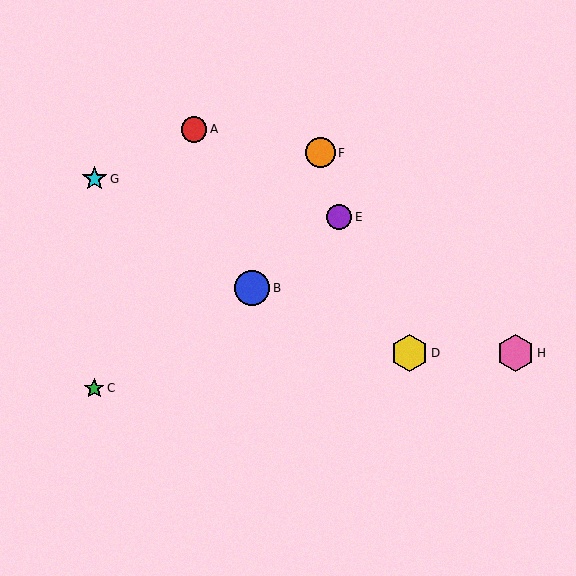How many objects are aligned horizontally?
2 objects (D, H) are aligned horizontally.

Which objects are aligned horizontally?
Objects D, H are aligned horizontally.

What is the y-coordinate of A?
Object A is at y≈129.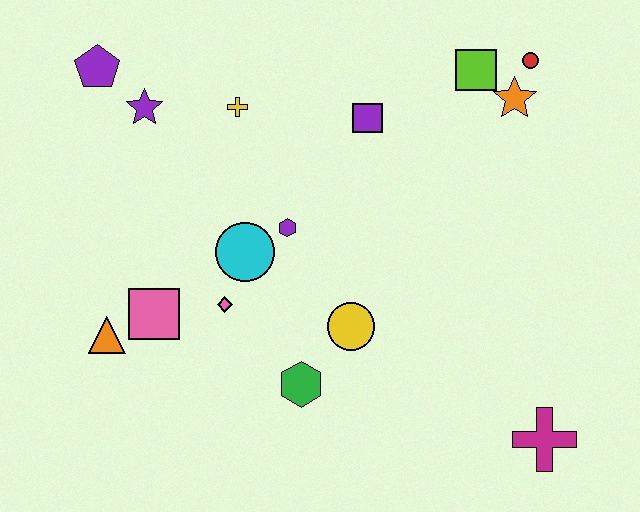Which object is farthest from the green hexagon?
The red circle is farthest from the green hexagon.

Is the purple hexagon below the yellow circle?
No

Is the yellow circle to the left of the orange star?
Yes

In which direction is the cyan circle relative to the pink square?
The cyan circle is to the right of the pink square.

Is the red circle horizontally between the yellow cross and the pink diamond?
No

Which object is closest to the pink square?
The orange triangle is closest to the pink square.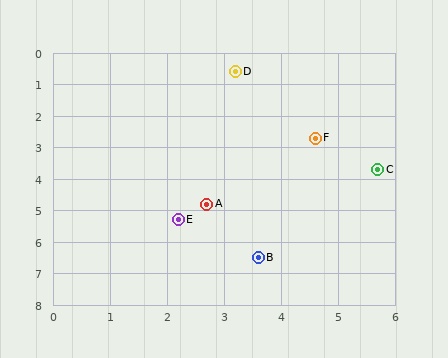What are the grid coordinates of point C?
Point C is at approximately (5.7, 3.7).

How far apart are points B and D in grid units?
Points B and D are about 5.9 grid units apart.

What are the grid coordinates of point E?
Point E is at approximately (2.2, 5.3).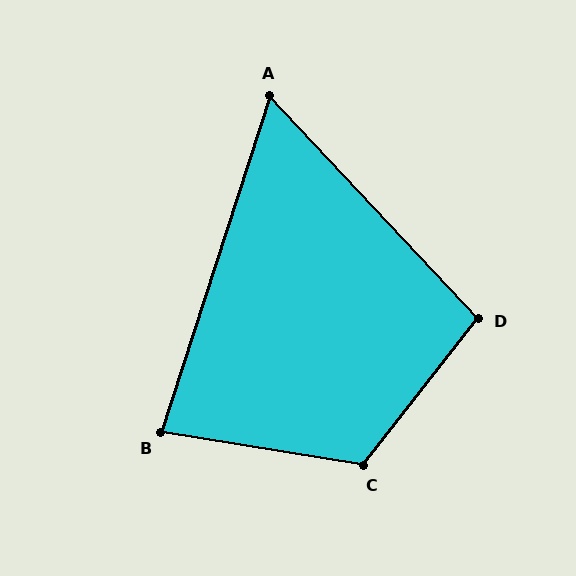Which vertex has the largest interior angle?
C, at approximately 119 degrees.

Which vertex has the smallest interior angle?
A, at approximately 61 degrees.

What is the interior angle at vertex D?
Approximately 99 degrees (obtuse).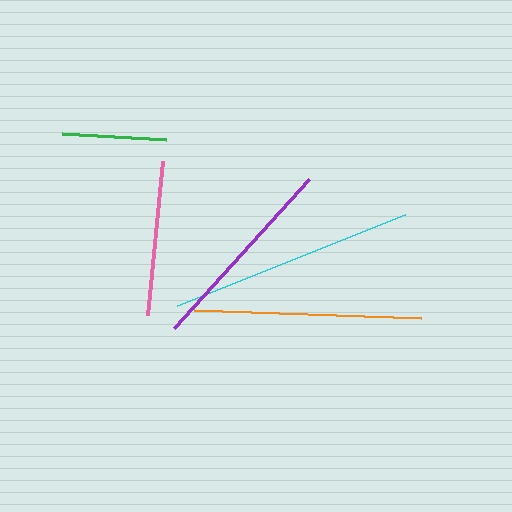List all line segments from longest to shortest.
From longest to shortest: cyan, orange, purple, pink, green.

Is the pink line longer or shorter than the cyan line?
The cyan line is longer than the pink line.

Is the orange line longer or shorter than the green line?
The orange line is longer than the green line.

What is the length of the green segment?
The green segment is approximately 104 pixels long.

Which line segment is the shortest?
The green line is the shortest at approximately 104 pixels.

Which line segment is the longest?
The cyan line is the longest at approximately 245 pixels.